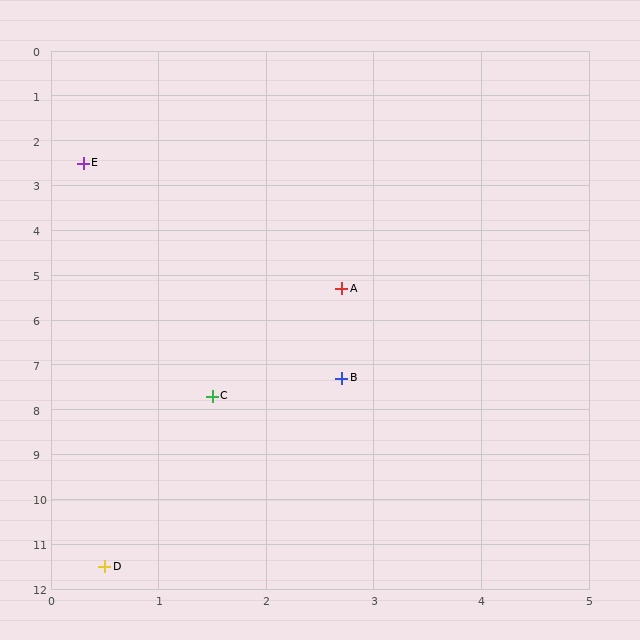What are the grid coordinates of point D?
Point D is at approximately (0.5, 11.5).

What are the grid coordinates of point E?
Point E is at approximately (0.3, 2.5).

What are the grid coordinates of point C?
Point C is at approximately (1.5, 7.7).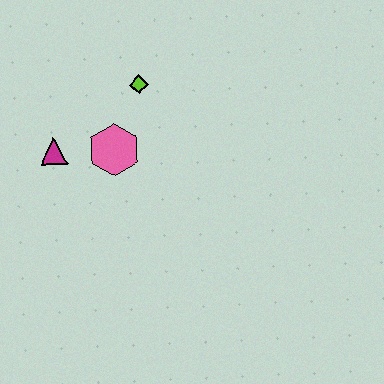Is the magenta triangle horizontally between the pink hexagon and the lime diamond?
No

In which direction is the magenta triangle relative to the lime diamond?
The magenta triangle is to the left of the lime diamond.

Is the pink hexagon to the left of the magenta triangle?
No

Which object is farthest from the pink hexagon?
The lime diamond is farthest from the pink hexagon.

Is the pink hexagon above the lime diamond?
No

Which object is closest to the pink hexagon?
The magenta triangle is closest to the pink hexagon.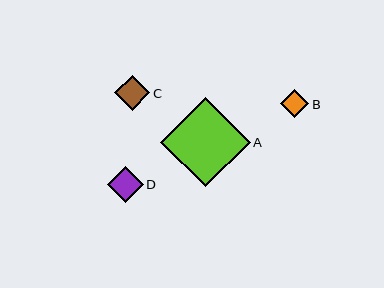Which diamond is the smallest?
Diamond B is the smallest with a size of approximately 28 pixels.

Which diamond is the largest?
Diamond A is the largest with a size of approximately 89 pixels.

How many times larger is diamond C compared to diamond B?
Diamond C is approximately 1.3 times the size of diamond B.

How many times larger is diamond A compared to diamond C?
Diamond A is approximately 2.5 times the size of diamond C.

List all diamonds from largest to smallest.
From largest to smallest: A, D, C, B.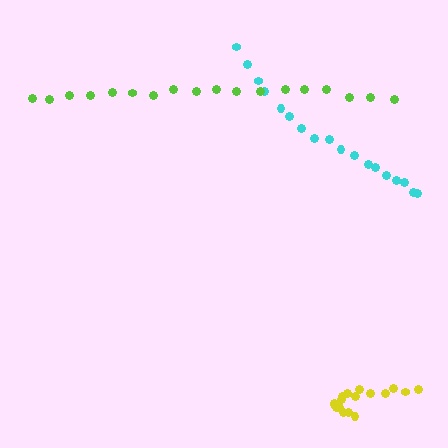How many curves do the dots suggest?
There are 3 distinct paths.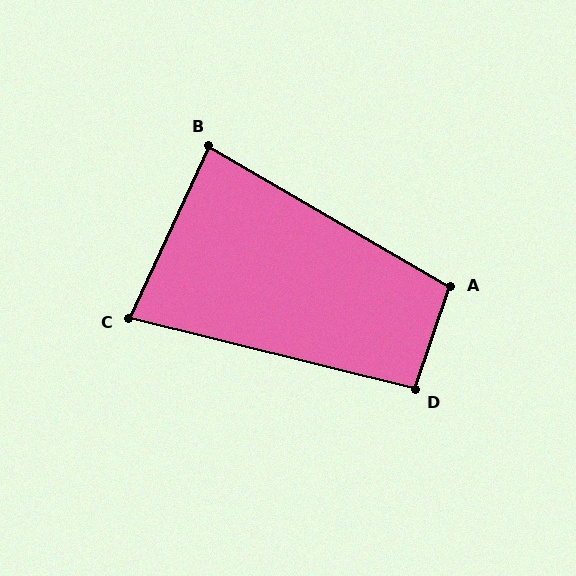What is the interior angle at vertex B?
Approximately 85 degrees (acute).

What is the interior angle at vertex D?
Approximately 95 degrees (obtuse).